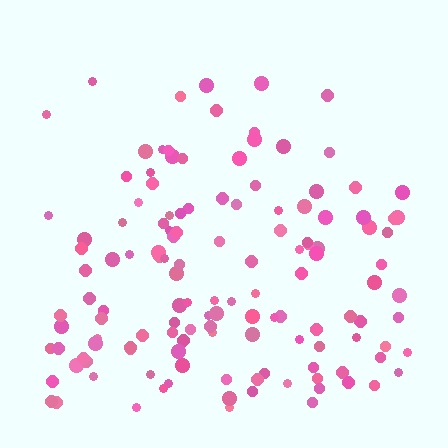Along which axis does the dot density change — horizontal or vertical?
Vertical.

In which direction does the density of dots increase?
From top to bottom, with the bottom side densest.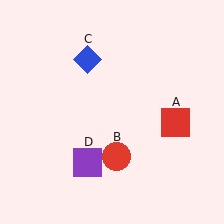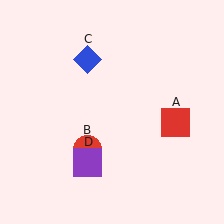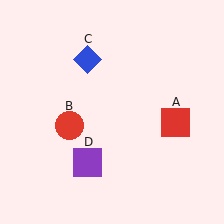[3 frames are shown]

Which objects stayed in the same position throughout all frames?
Red square (object A) and blue diamond (object C) and purple square (object D) remained stationary.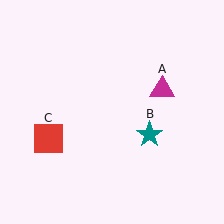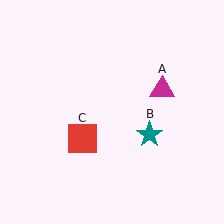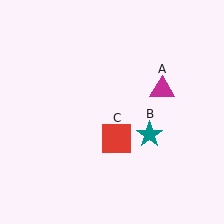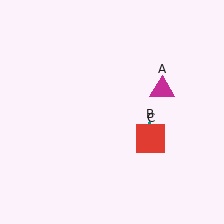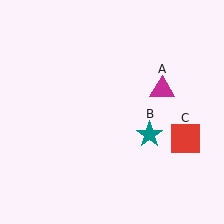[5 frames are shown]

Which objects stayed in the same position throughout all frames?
Magenta triangle (object A) and teal star (object B) remained stationary.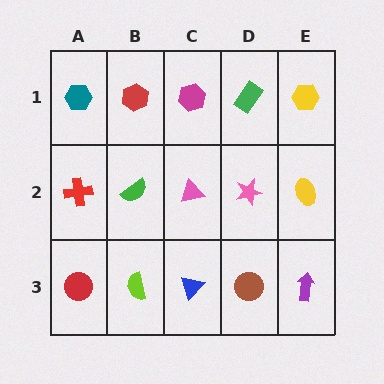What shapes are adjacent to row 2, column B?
A red hexagon (row 1, column B), a lime semicircle (row 3, column B), a red cross (row 2, column A), a pink triangle (row 2, column C).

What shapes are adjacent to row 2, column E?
A yellow hexagon (row 1, column E), a purple arrow (row 3, column E), a pink star (row 2, column D).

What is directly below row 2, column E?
A purple arrow.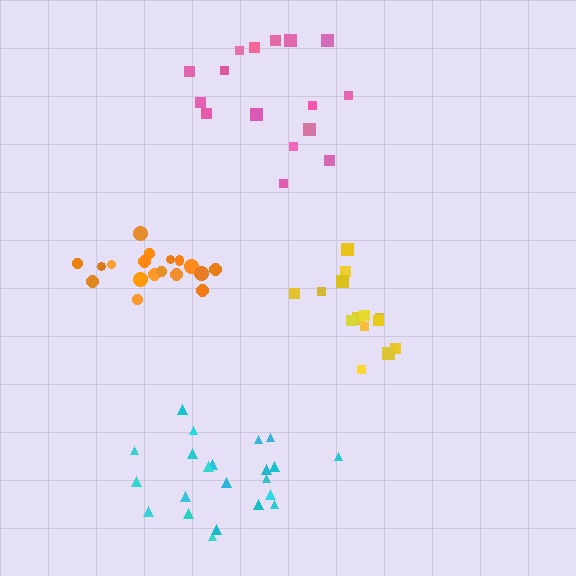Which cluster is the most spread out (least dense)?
Pink.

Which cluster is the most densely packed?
Orange.